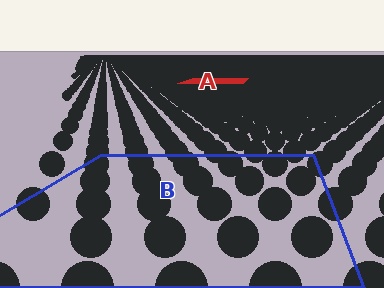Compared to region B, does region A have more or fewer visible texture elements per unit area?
Region A has more texture elements per unit area — they are packed more densely because it is farther away.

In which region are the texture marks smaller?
The texture marks are smaller in region A, because it is farther away.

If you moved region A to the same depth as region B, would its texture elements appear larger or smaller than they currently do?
They would appear larger. At a closer depth, the same texture elements are projected at a bigger on-screen size.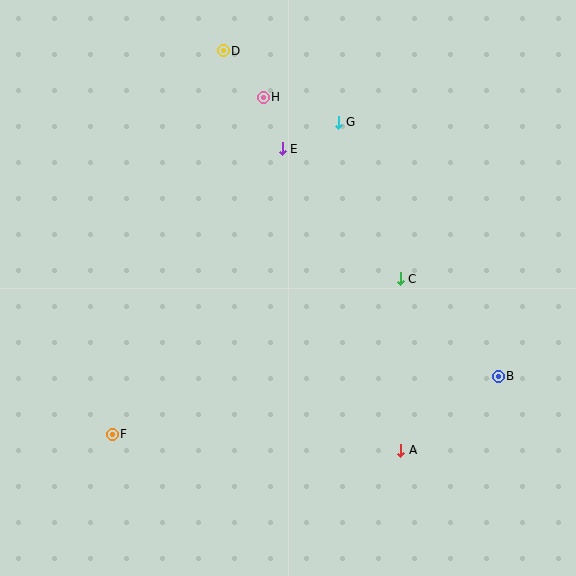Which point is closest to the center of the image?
Point C at (400, 279) is closest to the center.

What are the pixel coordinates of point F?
Point F is at (112, 434).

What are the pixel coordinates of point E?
Point E is at (282, 149).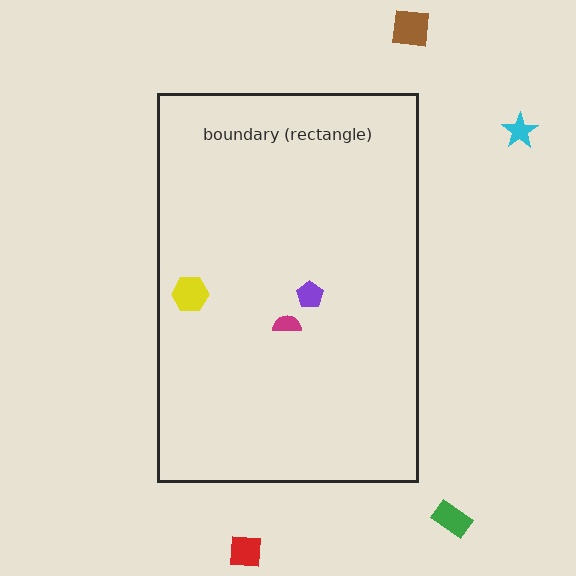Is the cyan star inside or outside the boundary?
Outside.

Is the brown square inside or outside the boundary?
Outside.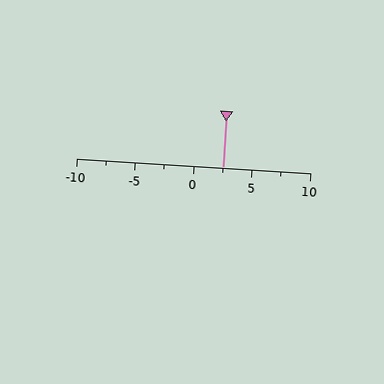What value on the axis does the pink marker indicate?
The marker indicates approximately 2.5.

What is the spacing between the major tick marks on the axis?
The major ticks are spaced 5 apart.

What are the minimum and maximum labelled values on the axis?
The axis runs from -10 to 10.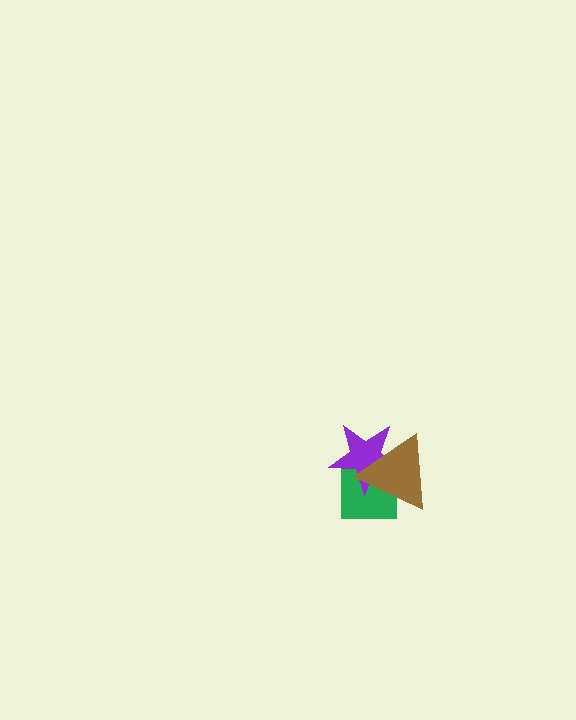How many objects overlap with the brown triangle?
2 objects overlap with the brown triangle.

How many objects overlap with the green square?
2 objects overlap with the green square.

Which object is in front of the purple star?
The brown triangle is in front of the purple star.